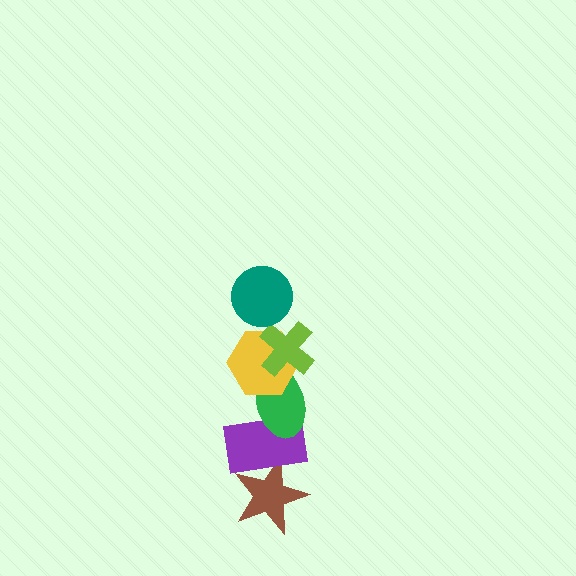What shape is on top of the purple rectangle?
The green ellipse is on top of the purple rectangle.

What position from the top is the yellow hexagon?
The yellow hexagon is 3rd from the top.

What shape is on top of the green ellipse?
The yellow hexagon is on top of the green ellipse.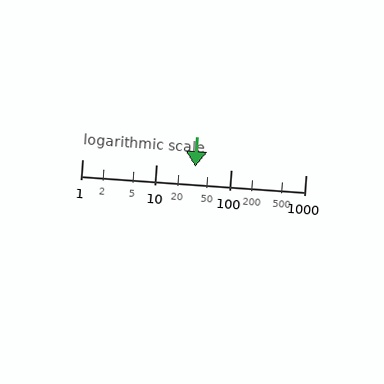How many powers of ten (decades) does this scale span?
The scale spans 3 decades, from 1 to 1000.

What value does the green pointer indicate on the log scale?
The pointer indicates approximately 33.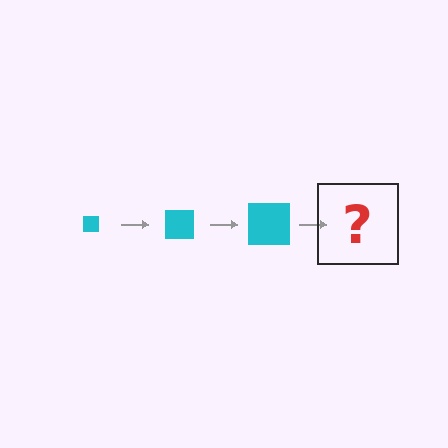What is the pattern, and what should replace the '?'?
The pattern is that the square gets progressively larger each step. The '?' should be a cyan square, larger than the previous one.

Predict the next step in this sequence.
The next step is a cyan square, larger than the previous one.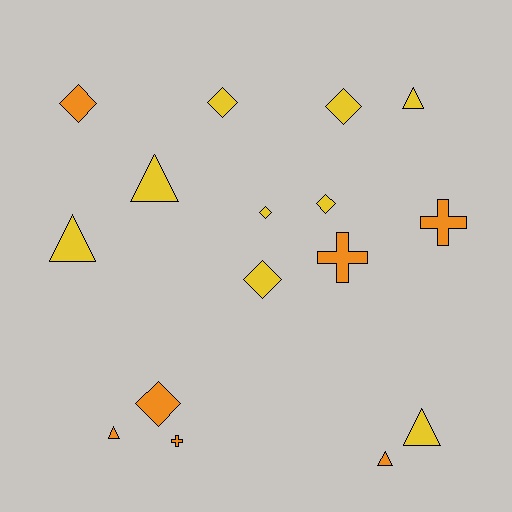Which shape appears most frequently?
Diamond, with 7 objects.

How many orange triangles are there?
There are 2 orange triangles.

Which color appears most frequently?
Yellow, with 9 objects.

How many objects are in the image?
There are 16 objects.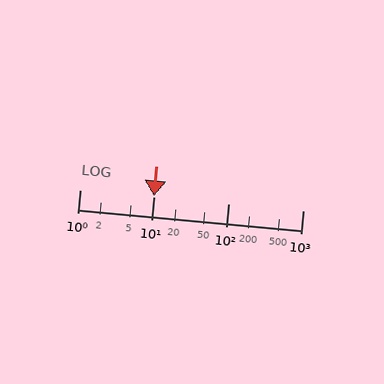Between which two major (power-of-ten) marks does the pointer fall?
The pointer is between 10 and 100.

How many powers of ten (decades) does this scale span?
The scale spans 3 decades, from 1 to 1000.